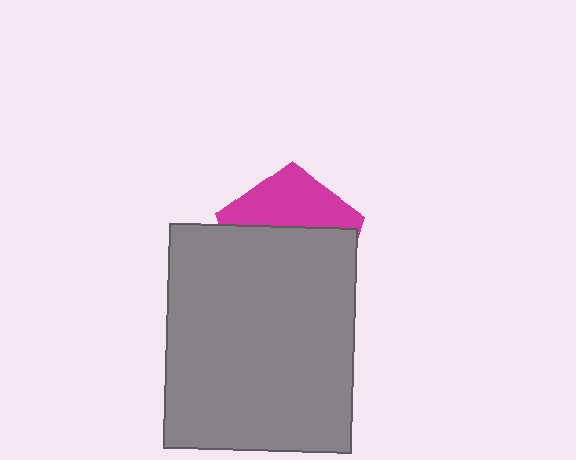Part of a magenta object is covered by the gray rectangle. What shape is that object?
It is a pentagon.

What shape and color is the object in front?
The object in front is a gray rectangle.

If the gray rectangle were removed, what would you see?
You would see the complete magenta pentagon.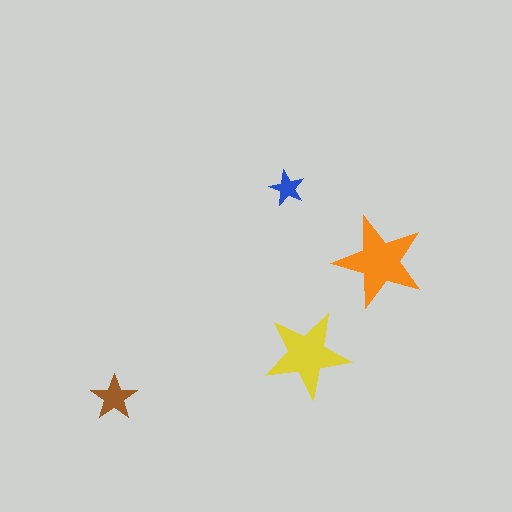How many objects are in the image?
There are 4 objects in the image.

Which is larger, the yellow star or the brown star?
The yellow one.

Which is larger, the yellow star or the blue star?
The yellow one.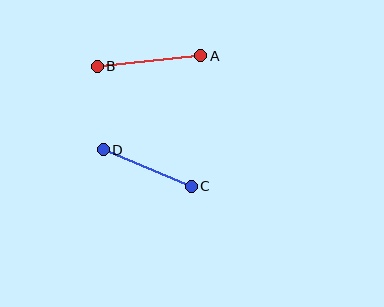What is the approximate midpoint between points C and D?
The midpoint is at approximately (147, 168) pixels.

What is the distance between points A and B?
The distance is approximately 104 pixels.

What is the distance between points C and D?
The distance is approximately 95 pixels.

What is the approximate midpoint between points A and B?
The midpoint is at approximately (149, 61) pixels.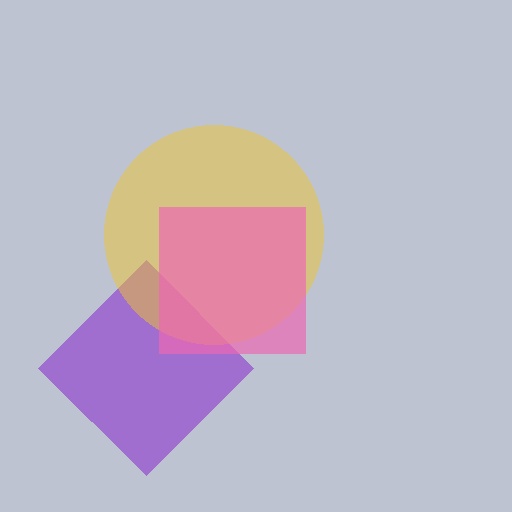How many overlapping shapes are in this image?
There are 3 overlapping shapes in the image.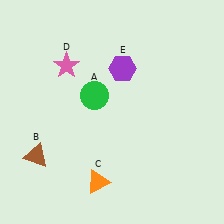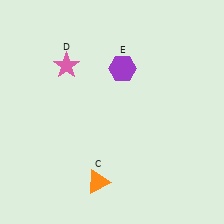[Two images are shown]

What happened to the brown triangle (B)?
The brown triangle (B) was removed in Image 2. It was in the bottom-left area of Image 1.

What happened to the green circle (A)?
The green circle (A) was removed in Image 2. It was in the top-left area of Image 1.